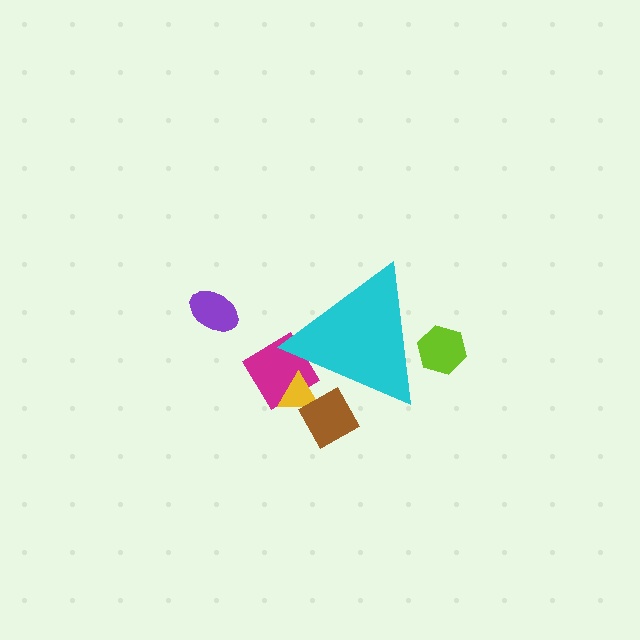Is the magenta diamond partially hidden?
Yes, the magenta diamond is partially hidden behind the cyan triangle.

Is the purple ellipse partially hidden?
No, the purple ellipse is fully visible.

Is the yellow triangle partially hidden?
Yes, the yellow triangle is partially hidden behind the cyan triangle.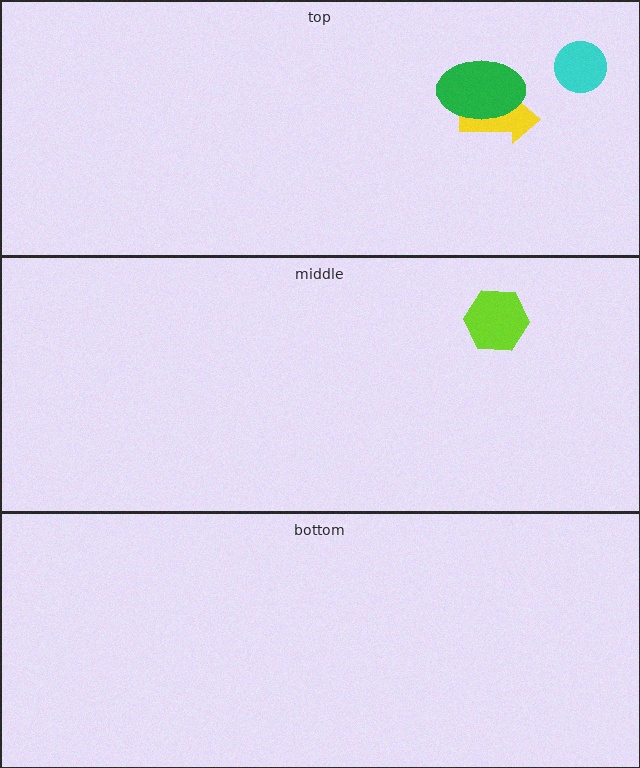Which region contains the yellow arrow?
The top region.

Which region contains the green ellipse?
The top region.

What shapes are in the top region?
The yellow arrow, the green ellipse, the cyan circle.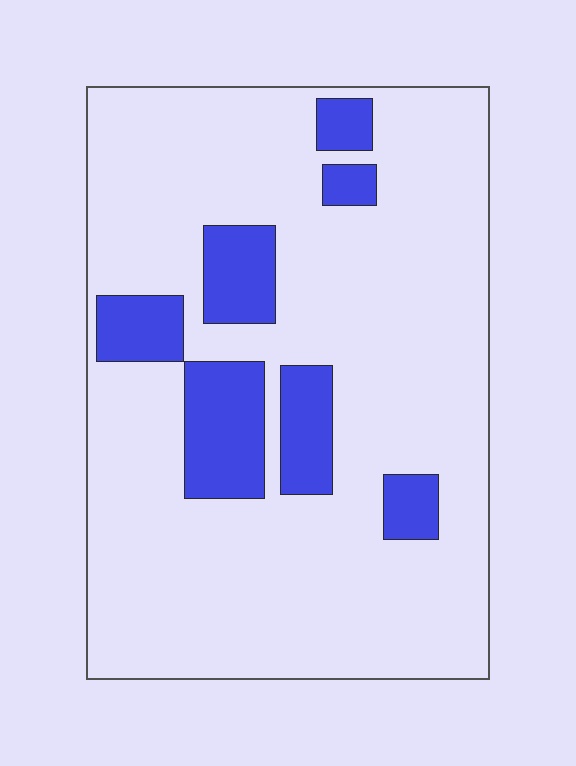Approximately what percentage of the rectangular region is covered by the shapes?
Approximately 15%.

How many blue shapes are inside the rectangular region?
7.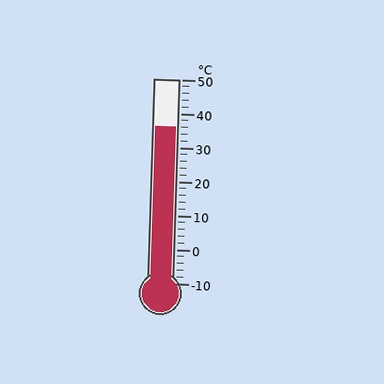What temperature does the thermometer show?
The thermometer shows approximately 36°C.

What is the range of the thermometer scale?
The thermometer scale ranges from -10°C to 50°C.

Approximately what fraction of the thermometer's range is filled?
The thermometer is filled to approximately 75% of its range.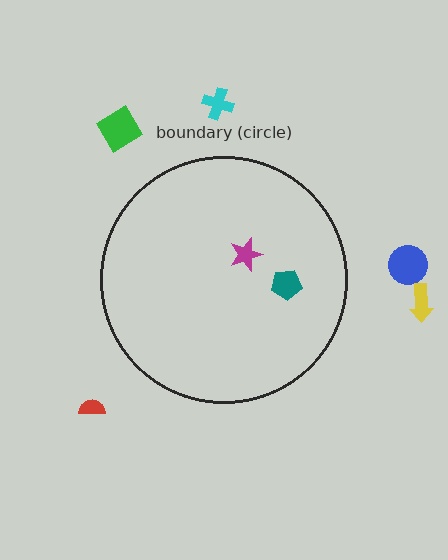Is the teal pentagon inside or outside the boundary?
Inside.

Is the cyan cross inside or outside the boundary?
Outside.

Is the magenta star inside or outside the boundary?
Inside.